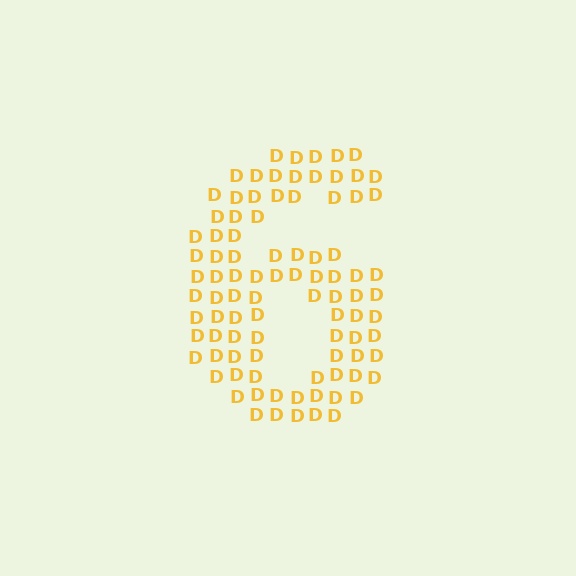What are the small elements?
The small elements are letter D's.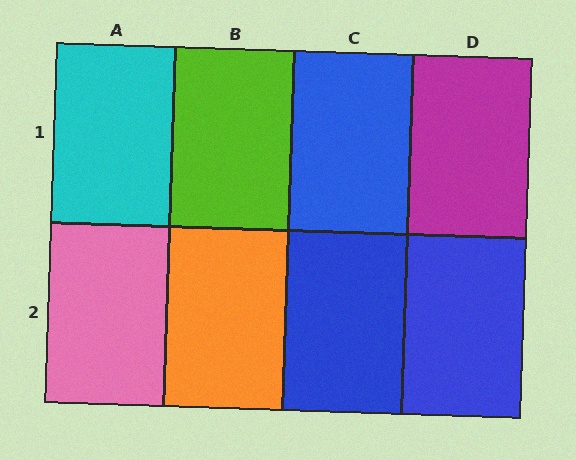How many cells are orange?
1 cell is orange.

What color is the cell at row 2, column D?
Blue.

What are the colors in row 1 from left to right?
Cyan, lime, blue, magenta.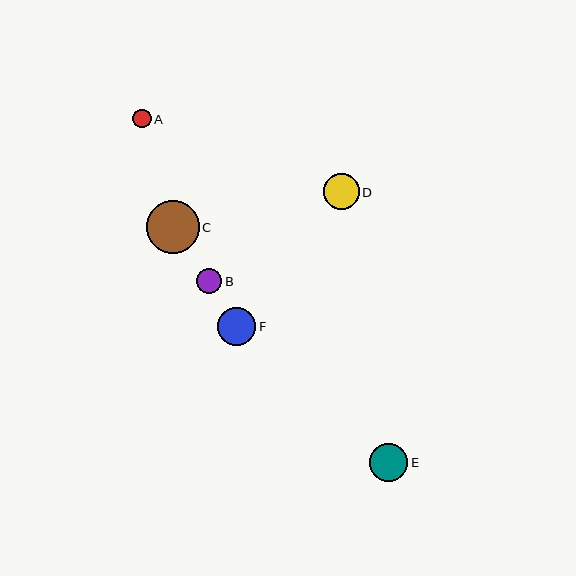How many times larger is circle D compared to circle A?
Circle D is approximately 2.0 times the size of circle A.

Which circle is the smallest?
Circle A is the smallest with a size of approximately 18 pixels.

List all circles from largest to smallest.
From largest to smallest: C, F, E, D, B, A.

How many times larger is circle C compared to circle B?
Circle C is approximately 2.1 times the size of circle B.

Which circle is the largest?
Circle C is the largest with a size of approximately 53 pixels.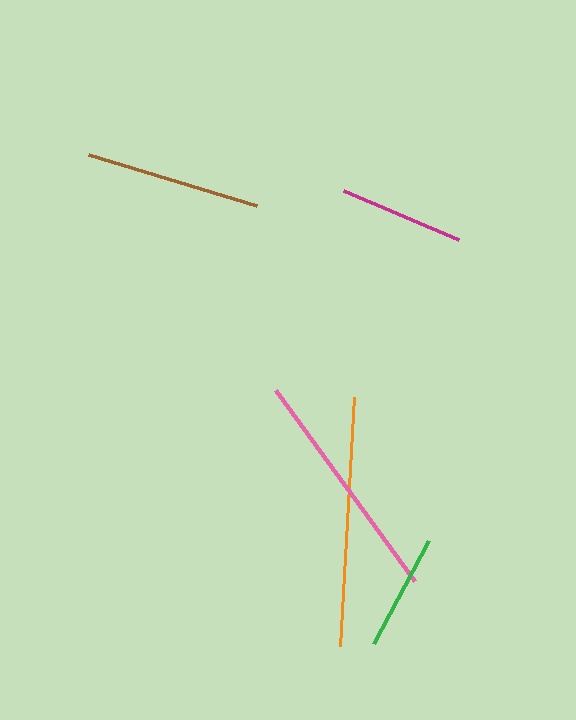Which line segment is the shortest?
The green line is the shortest at approximately 117 pixels.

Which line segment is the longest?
The orange line is the longest at approximately 249 pixels.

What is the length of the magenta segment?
The magenta segment is approximately 124 pixels long.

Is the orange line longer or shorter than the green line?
The orange line is longer than the green line.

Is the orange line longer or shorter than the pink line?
The orange line is longer than the pink line.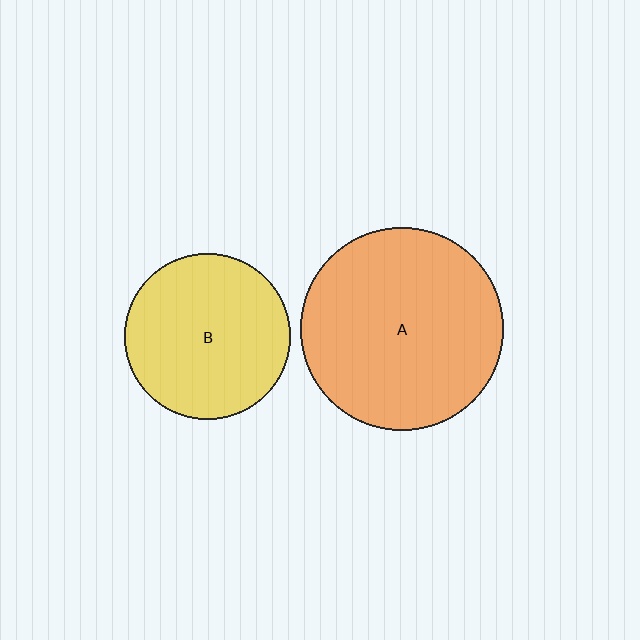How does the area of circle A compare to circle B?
Approximately 1.5 times.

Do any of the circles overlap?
No, none of the circles overlap.